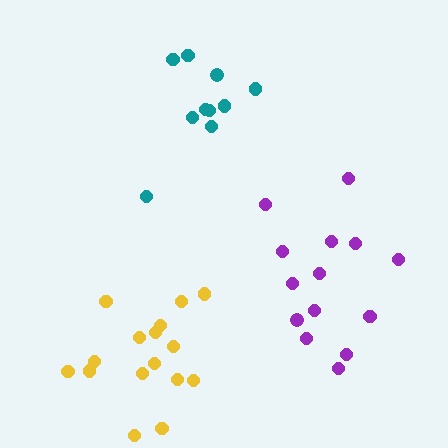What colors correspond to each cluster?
The clusters are colored: teal, yellow, purple.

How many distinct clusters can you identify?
There are 3 distinct clusters.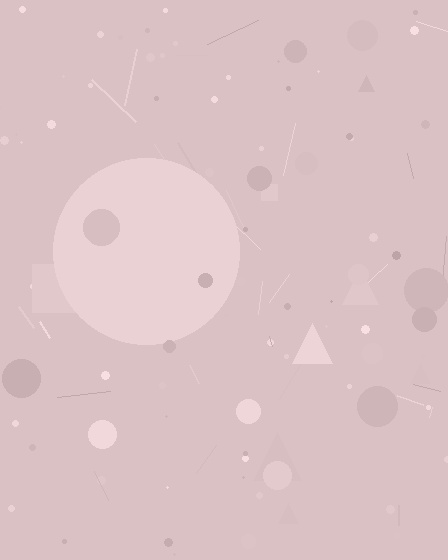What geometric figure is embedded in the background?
A circle is embedded in the background.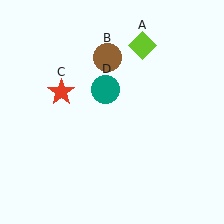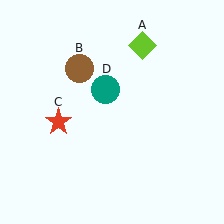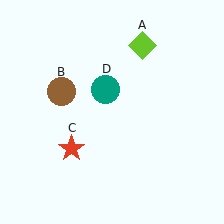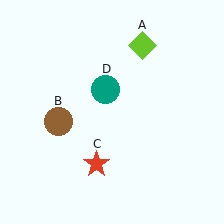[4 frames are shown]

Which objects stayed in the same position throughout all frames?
Lime diamond (object A) and teal circle (object D) remained stationary.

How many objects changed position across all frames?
2 objects changed position: brown circle (object B), red star (object C).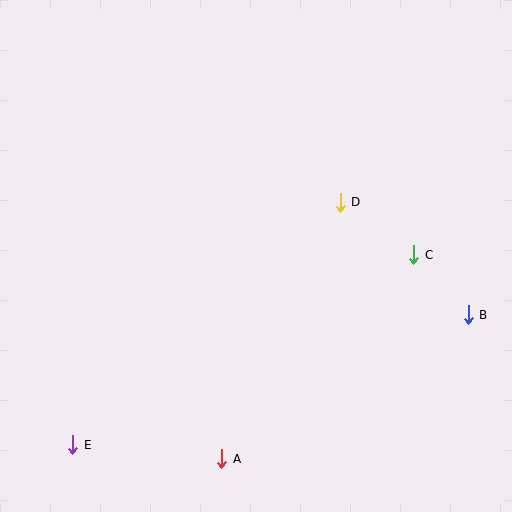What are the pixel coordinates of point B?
Point B is at (468, 315).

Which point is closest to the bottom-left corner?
Point E is closest to the bottom-left corner.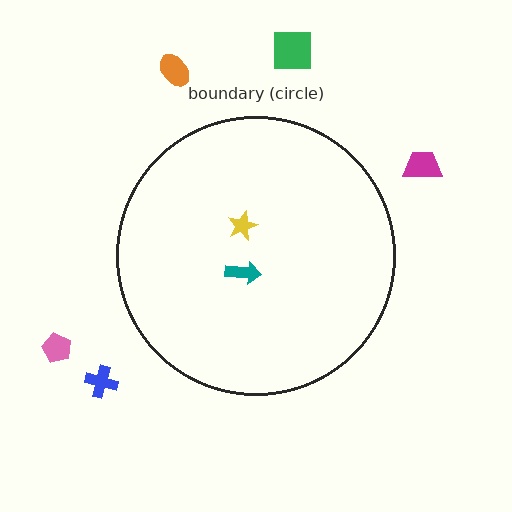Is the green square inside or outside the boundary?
Outside.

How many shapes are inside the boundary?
2 inside, 5 outside.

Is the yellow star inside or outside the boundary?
Inside.